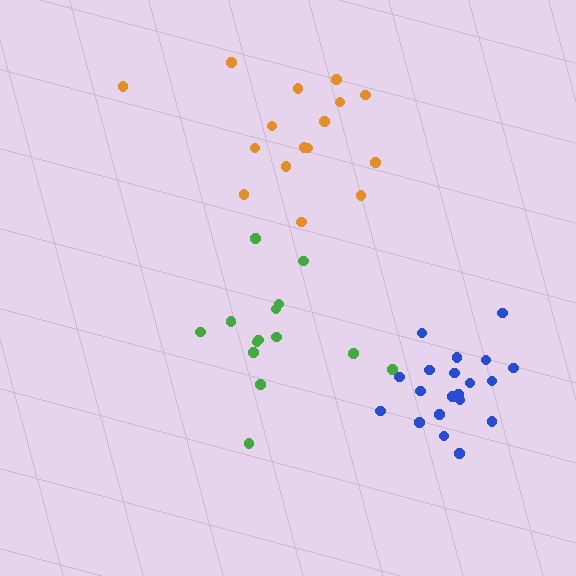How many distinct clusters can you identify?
There are 3 distinct clusters.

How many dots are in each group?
Group 1: 20 dots, Group 2: 14 dots, Group 3: 16 dots (50 total).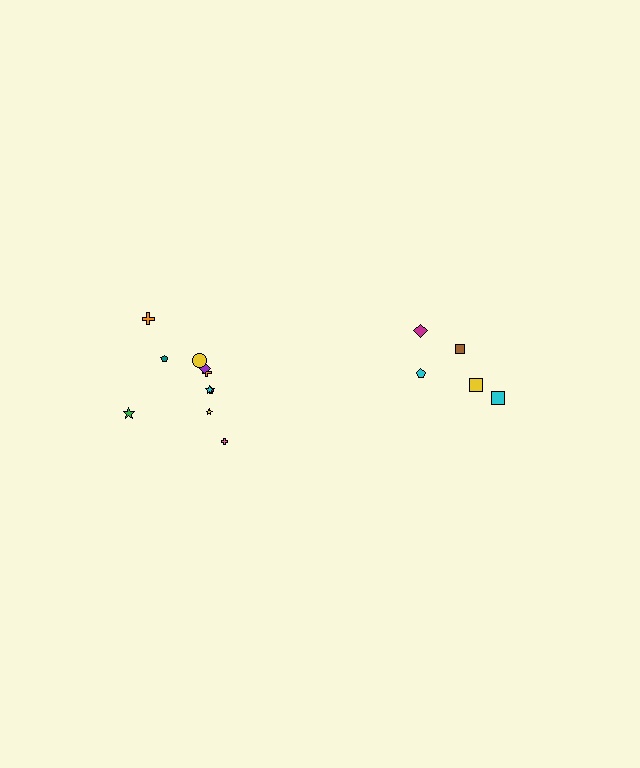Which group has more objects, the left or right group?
The left group.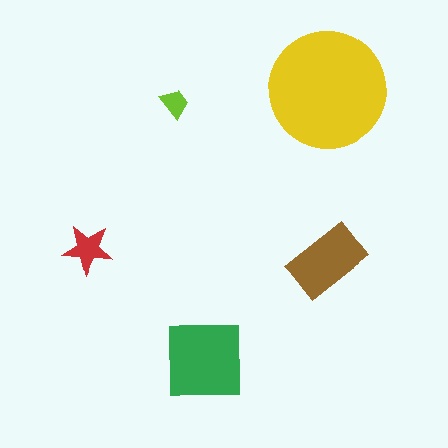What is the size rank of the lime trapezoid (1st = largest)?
5th.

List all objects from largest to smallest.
The yellow circle, the green square, the brown rectangle, the red star, the lime trapezoid.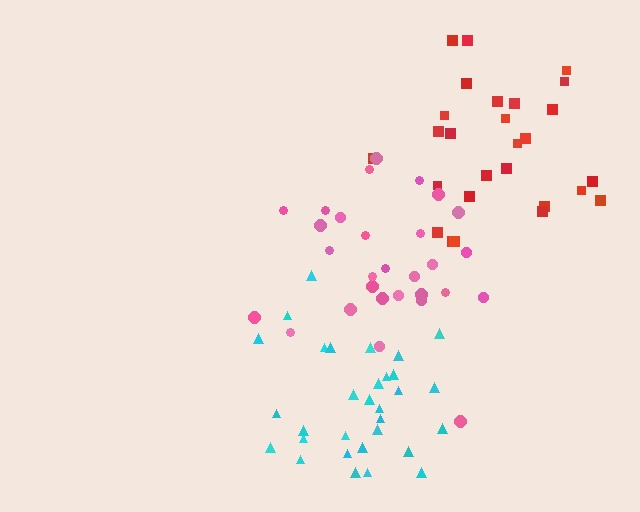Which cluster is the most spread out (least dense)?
Red.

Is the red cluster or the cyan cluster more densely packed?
Cyan.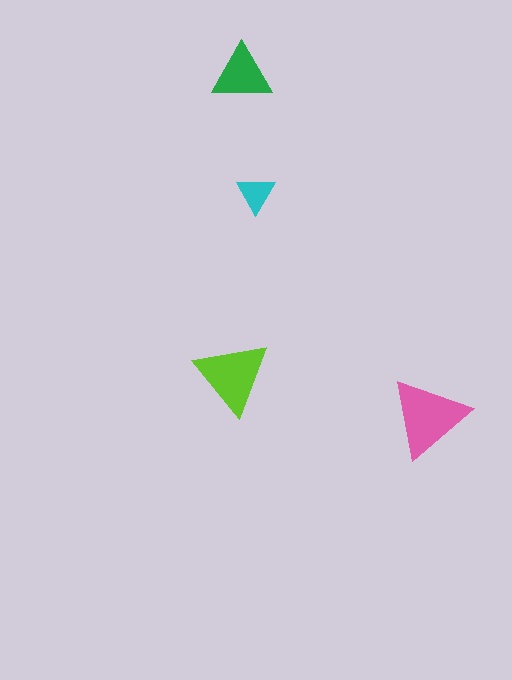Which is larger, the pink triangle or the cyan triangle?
The pink one.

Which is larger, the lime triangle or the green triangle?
The lime one.